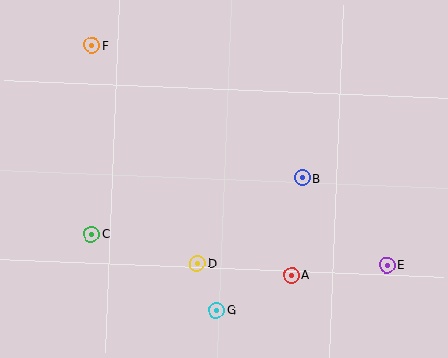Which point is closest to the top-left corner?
Point F is closest to the top-left corner.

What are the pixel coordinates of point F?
Point F is at (92, 45).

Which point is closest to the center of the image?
Point B at (302, 178) is closest to the center.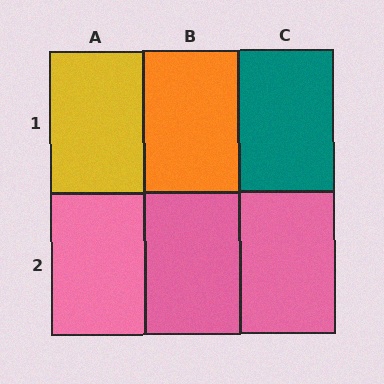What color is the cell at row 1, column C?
Teal.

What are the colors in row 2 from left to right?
Pink, pink, pink.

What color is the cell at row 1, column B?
Orange.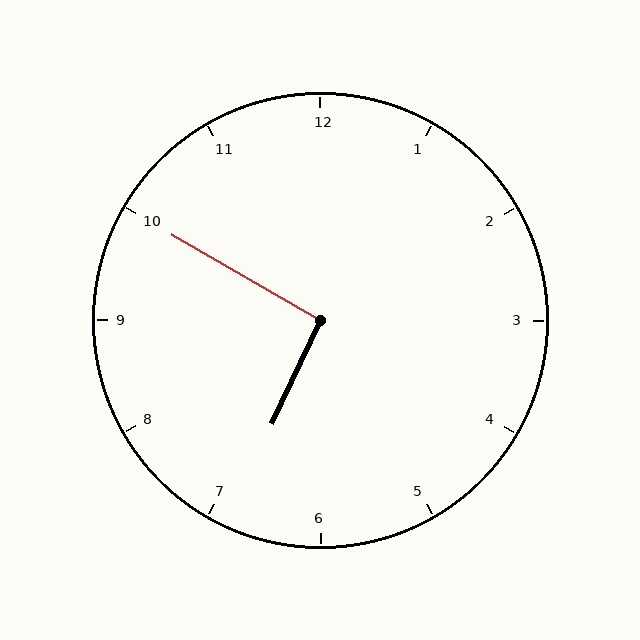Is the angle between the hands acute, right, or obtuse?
It is right.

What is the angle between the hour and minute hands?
Approximately 95 degrees.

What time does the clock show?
6:50.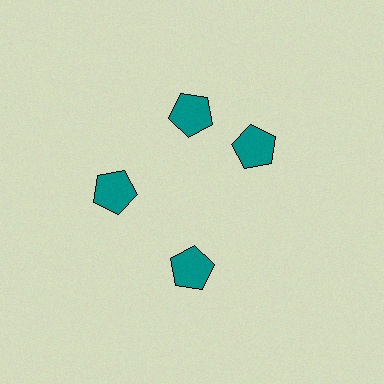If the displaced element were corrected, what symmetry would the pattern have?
It would have 4-fold rotational symmetry — the pattern would map onto itself every 90 degrees.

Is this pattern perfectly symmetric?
No. The 4 teal pentagons are arranged in a ring, but one element near the 3 o'clock position is rotated out of alignment along the ring, breaking the 4-fold rotational symmetry.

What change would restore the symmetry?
The symmetry would be restored by rotating it back into even spacing with its neighbors so that all 4 pentagons sit at equal angles and equal distance from the center.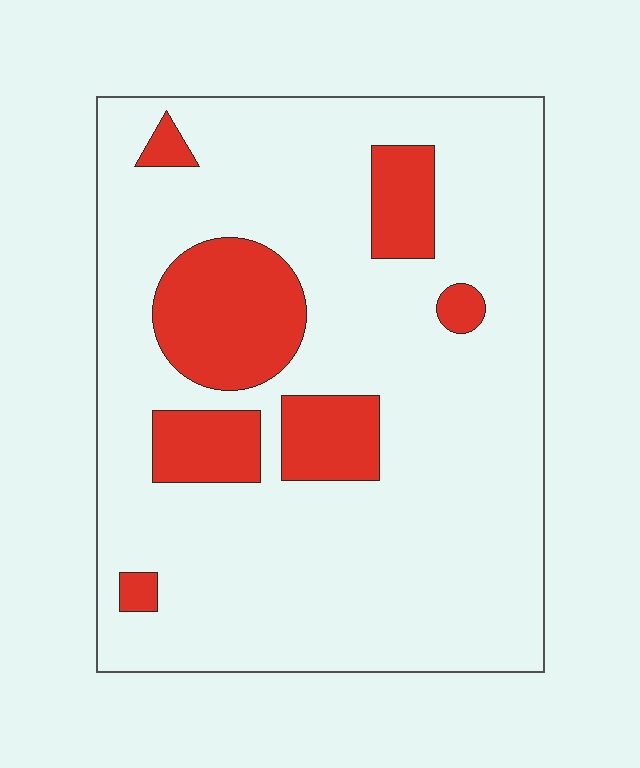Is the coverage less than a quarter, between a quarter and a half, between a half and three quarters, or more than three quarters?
Less than a quarter.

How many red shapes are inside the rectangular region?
7.